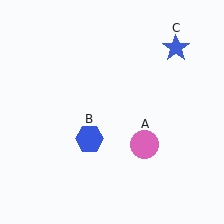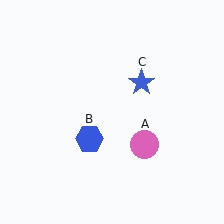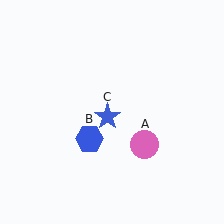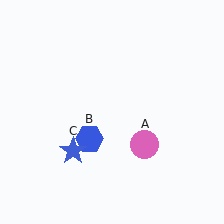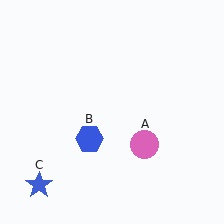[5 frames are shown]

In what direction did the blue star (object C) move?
The blue star (object C) moved down and to the left.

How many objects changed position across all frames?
1 object changed position: blue star (object C).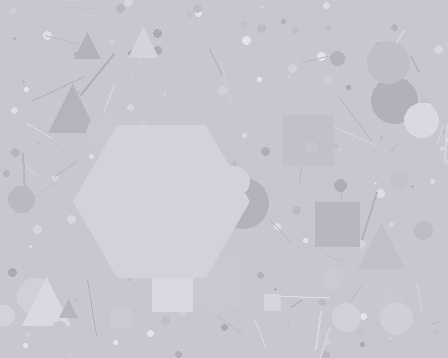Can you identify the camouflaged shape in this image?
The camouflaged shape is a hexagon.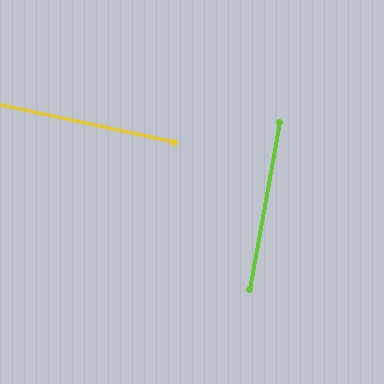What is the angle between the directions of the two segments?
Approximately 88 degrees.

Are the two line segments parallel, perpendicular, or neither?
Perpendicular — they meet at approximately 88°.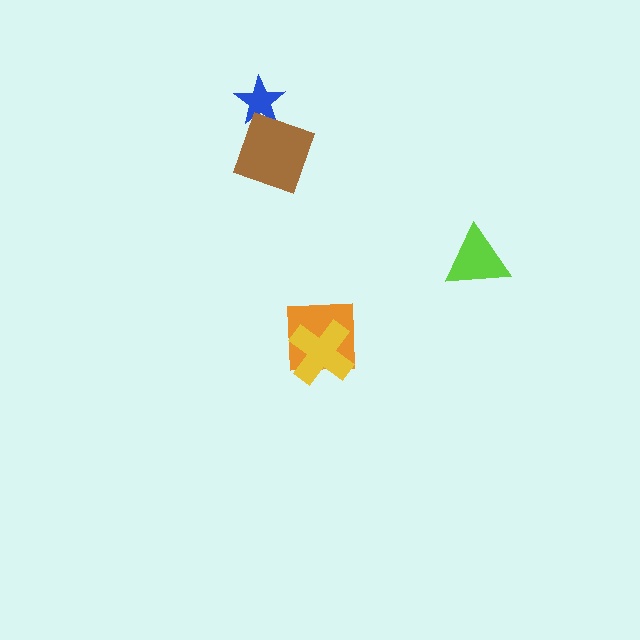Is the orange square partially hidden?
Yes, it is partially covered by another shape.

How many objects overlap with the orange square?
1 object overlaps with the orange square.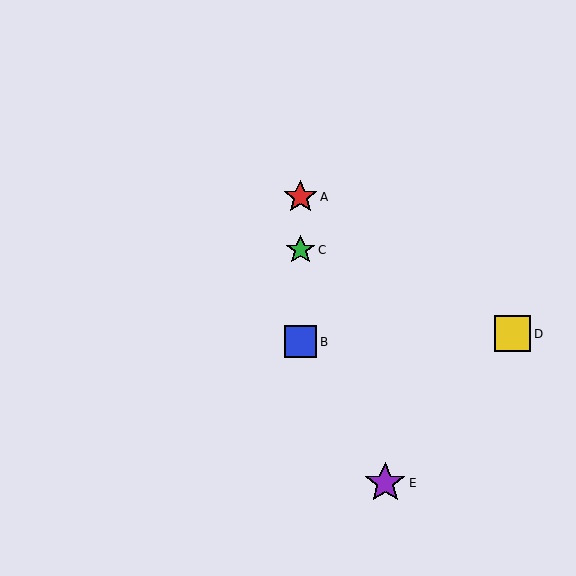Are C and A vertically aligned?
Yes, both are at x≈300.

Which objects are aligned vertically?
Objects A, B, C are aligned vertically.